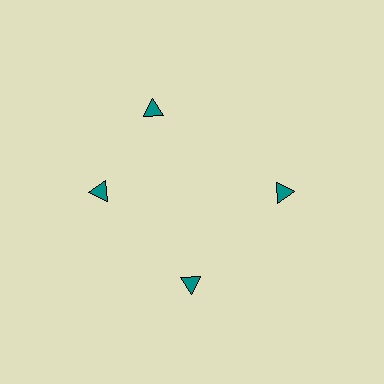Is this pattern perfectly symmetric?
No. The 4 teal triangles are arranged in a ring, but one element near the 12 o'clock position is rotated out of alignment along the ring, breaking the 4-fold rotational symmetry.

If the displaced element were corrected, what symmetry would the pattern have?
It would have 4-fold rotational symmetry — the pattern would map onto itself every 90 degrees.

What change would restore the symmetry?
The symmetry would be restored by rotating it back into even spacing with its neighbors so that all 4 triangles sit at equal angles and equal distance from the center.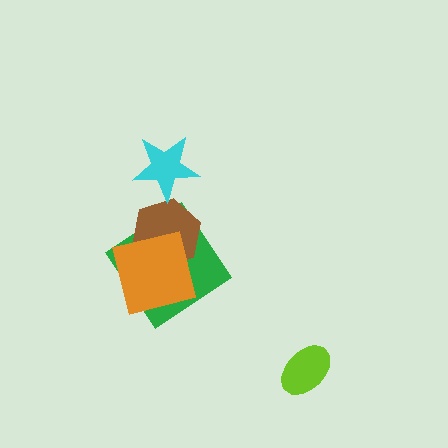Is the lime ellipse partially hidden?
No, no other shape covers it.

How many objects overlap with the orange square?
2 objects overlap with the orange square.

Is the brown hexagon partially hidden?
Yes, it is partially covered by another shape.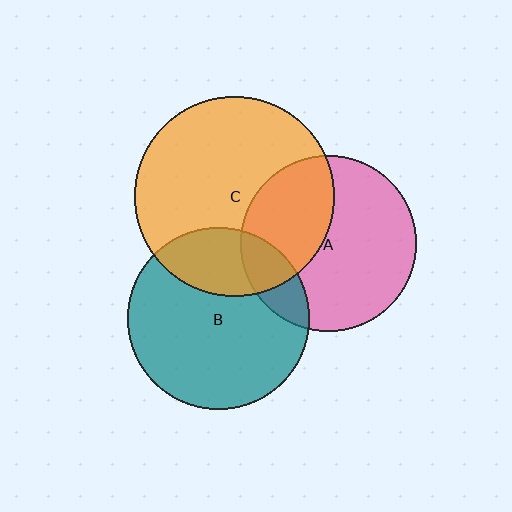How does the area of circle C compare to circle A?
Approximately 1.3 times.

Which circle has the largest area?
Circle C (orange).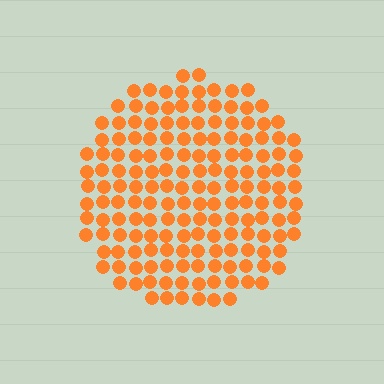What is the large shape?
The large shape is a circle.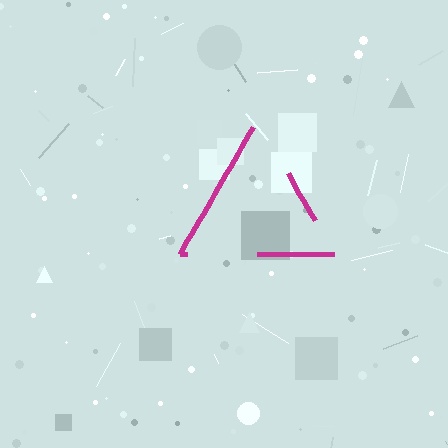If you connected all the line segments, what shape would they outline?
They would outline a triangle.